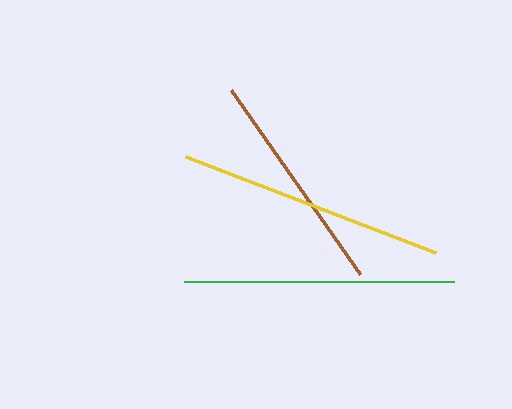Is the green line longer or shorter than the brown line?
The green line is longer than the brown line.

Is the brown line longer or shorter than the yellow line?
The yellow line is longer than the brown line.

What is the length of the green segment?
The green segment is approximately 270 pixels long.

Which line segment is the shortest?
The brown line is the shortest at approximately 225 pixels.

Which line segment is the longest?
The green line is the longest at approximately 270 pixels.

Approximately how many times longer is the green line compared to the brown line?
The green line is approximately 1.2 times the length of the brown line.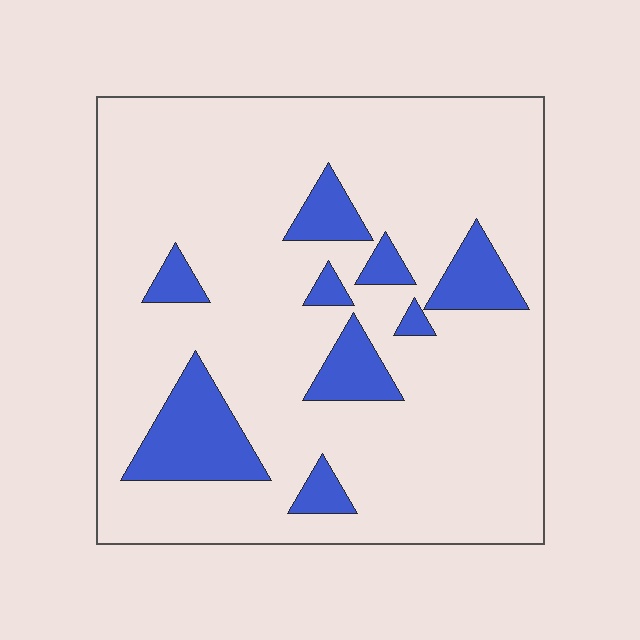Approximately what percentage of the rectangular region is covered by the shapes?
Approximately 15%.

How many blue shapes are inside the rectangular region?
9.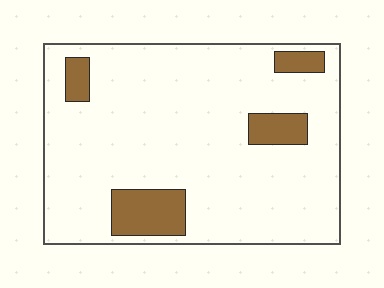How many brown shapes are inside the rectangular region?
4.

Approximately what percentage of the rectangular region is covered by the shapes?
Approximately 15%.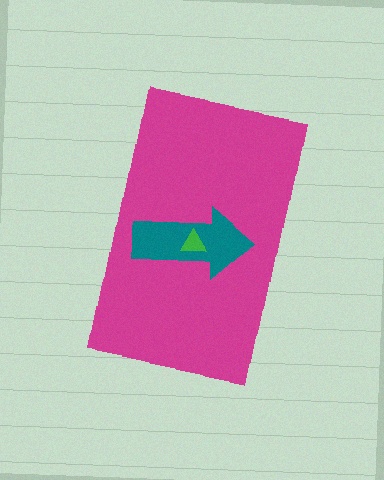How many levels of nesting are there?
3.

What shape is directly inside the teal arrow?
The green triangle.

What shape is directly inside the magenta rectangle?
The teal arrow.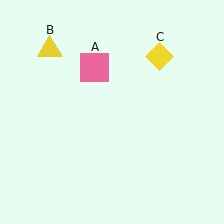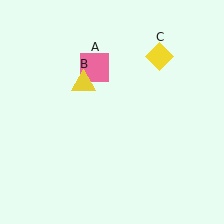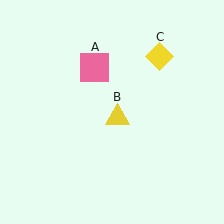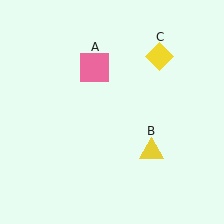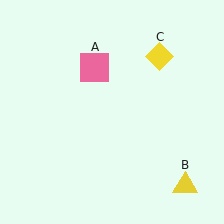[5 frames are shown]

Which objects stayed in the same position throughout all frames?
Pink square (object A) and yellow diamond (object C) remained stationary.